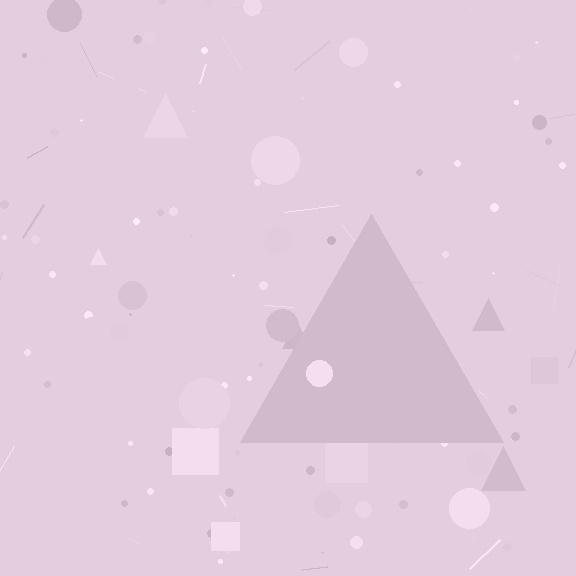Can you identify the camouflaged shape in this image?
The camouflaged shape is a triangle.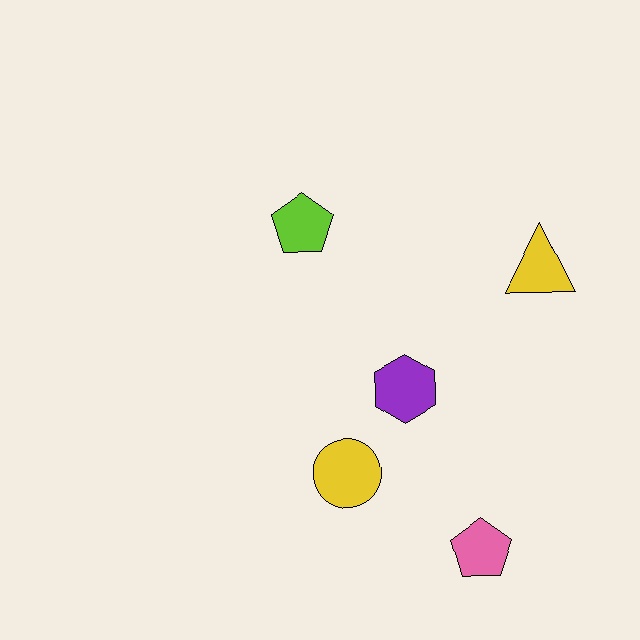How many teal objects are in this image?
There are no teal objects.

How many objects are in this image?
There are 5 objects.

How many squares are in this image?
There are no squares.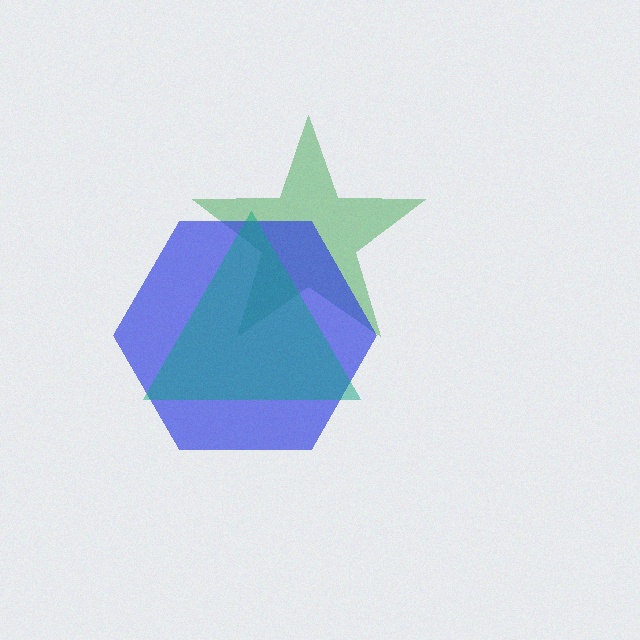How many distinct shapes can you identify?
There are 3 distinct shapes: a green star, a blue hexagon, a teal triangle.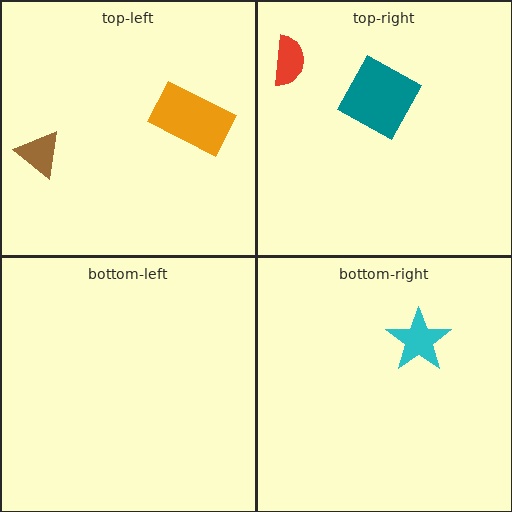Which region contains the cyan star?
The bottom-right region.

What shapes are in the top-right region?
The red semicircle, the teal diamond.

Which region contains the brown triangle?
The top-left region.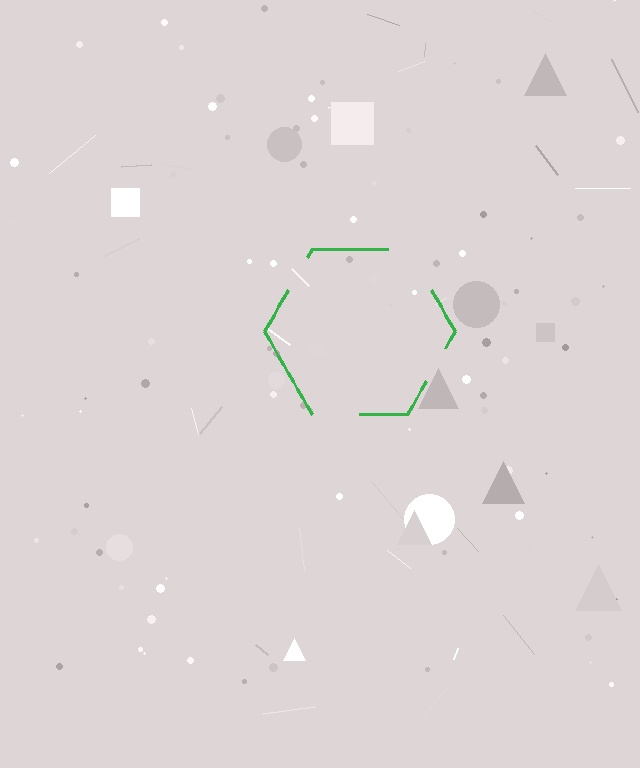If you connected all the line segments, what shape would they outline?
They would outline a hexagon.